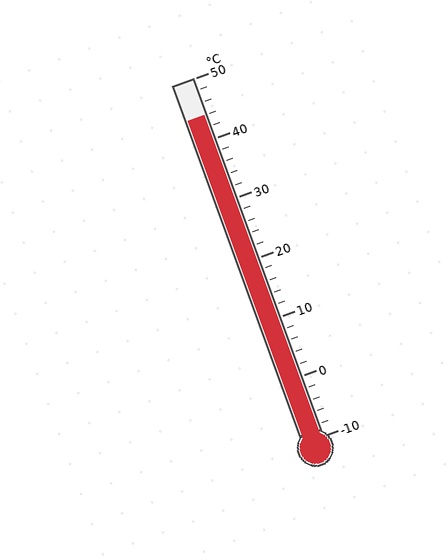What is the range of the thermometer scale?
The thermometer scale ranges from -10°C to 50°C.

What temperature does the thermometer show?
The thermometer shows approximately 44°C.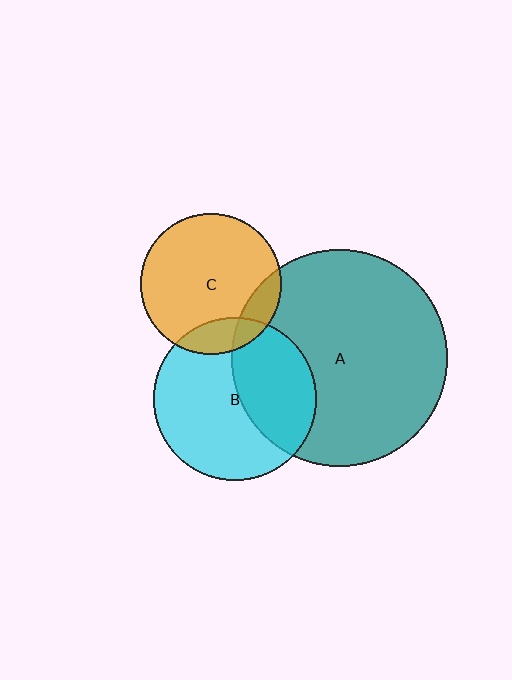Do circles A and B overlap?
Yes.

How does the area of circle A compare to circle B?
Approximately 1.8 times.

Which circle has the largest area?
Circle A (teal).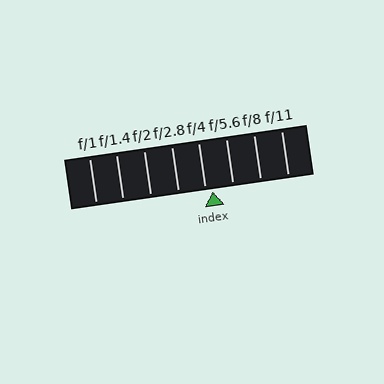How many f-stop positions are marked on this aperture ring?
There are 8 f-stop positions marked.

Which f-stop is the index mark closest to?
The index mark is closest to f/4.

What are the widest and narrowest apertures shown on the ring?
The widest aperture shown is f/1 and the narrowest is f/11.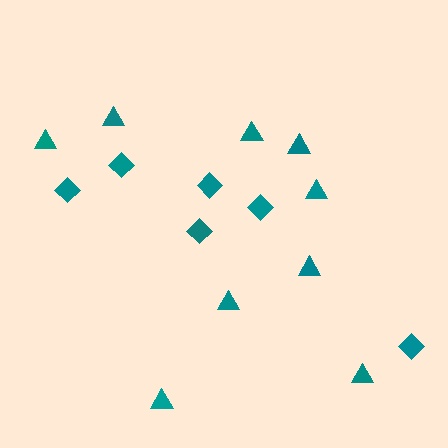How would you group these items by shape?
There are 2 groups: one group of diamonds (6) and one group of triangles (9).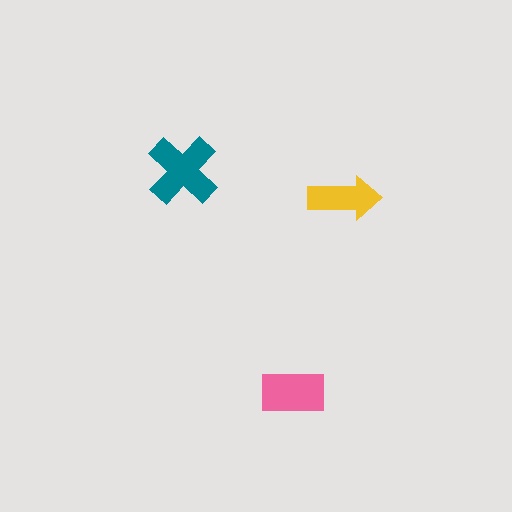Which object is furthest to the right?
The yellow arrow is rightmost.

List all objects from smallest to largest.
The yellow arrow, the pink rectangle, the teal cross.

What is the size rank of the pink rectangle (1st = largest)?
2nd.